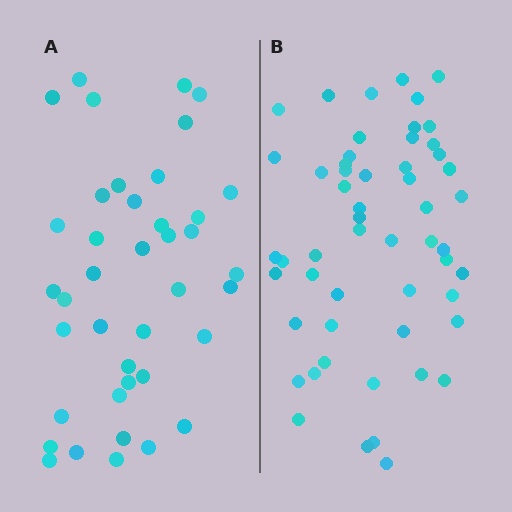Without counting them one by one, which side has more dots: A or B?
Region B (the right region) has more dots.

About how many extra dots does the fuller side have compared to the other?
Region B has approximately 15 more dots than region A.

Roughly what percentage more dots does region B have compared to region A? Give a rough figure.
About 35% more.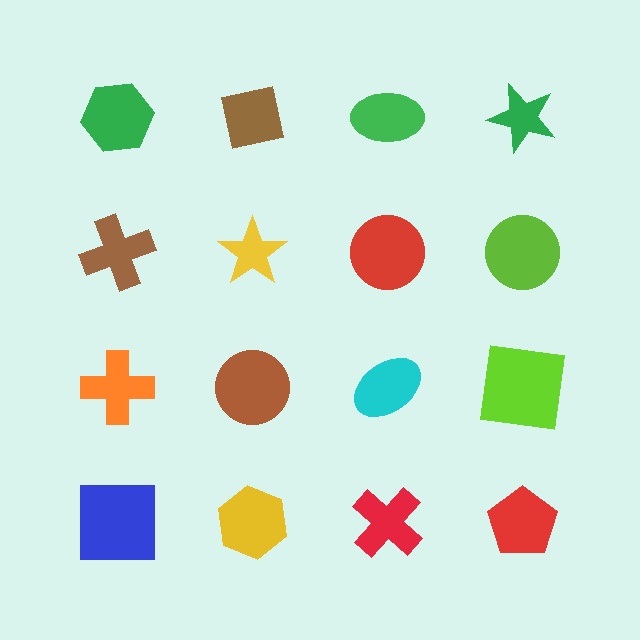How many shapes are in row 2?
4 shapes.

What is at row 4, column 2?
A yellow hexagon.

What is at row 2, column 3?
A red circle.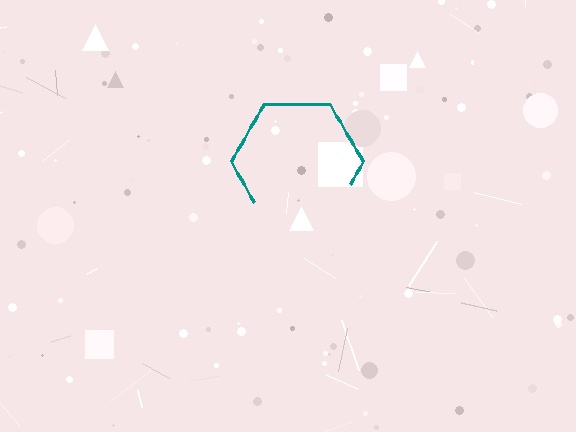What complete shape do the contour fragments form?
The contour fragments form a hexagon.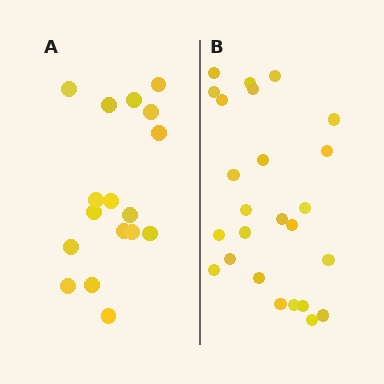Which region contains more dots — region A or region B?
Region B (the right region) has more dots.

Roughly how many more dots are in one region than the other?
Region B has roughly 8 or so more dots than region A.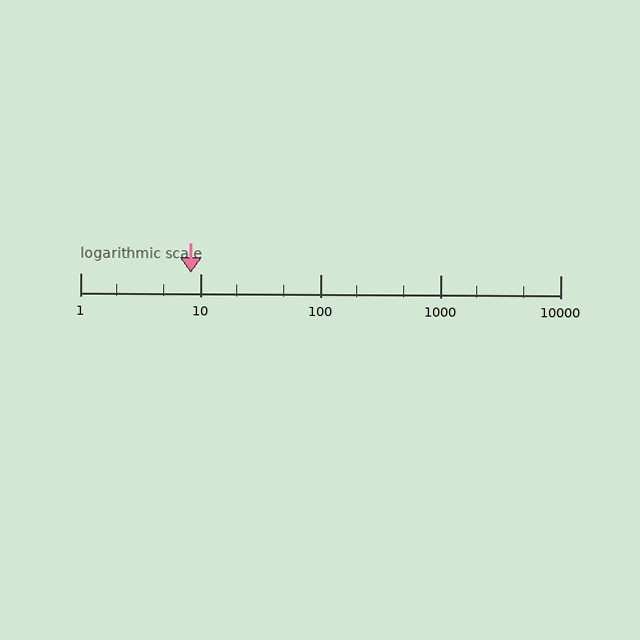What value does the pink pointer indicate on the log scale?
The pointer indicates approximately 8.3.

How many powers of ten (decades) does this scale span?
The scale spans 4 decades, from 1 to 10000.